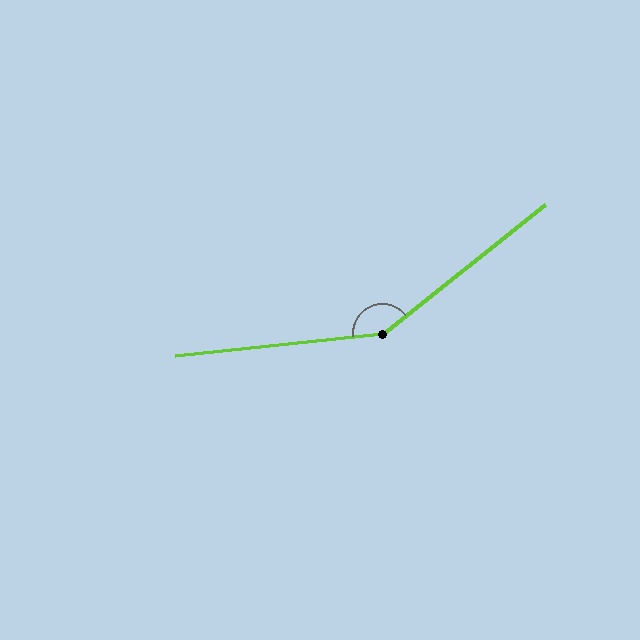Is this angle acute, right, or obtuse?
It is obtuse.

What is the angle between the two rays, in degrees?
Approximately 148 degrees.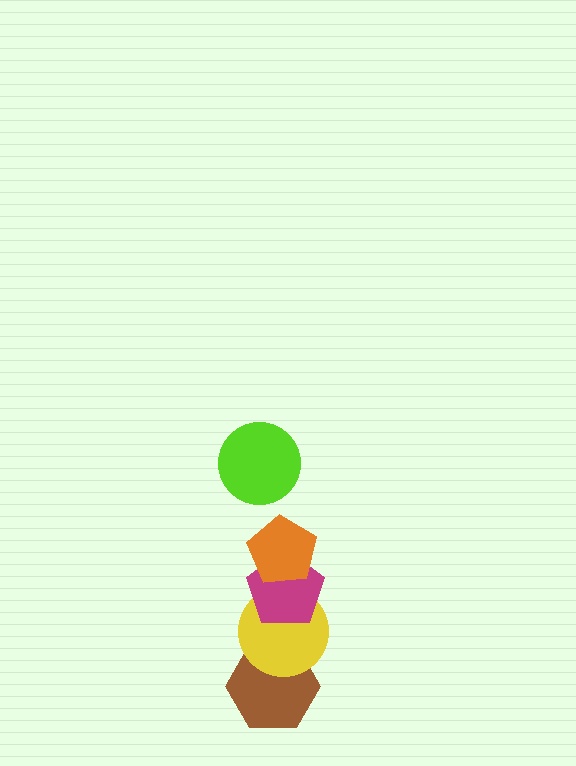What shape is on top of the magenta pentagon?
The orange pentagon is on top of the magenta pentagon.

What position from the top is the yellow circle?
The yellow circle is 4th from the top.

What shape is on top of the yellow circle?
The magenta pentagon is on top of the yellow circle.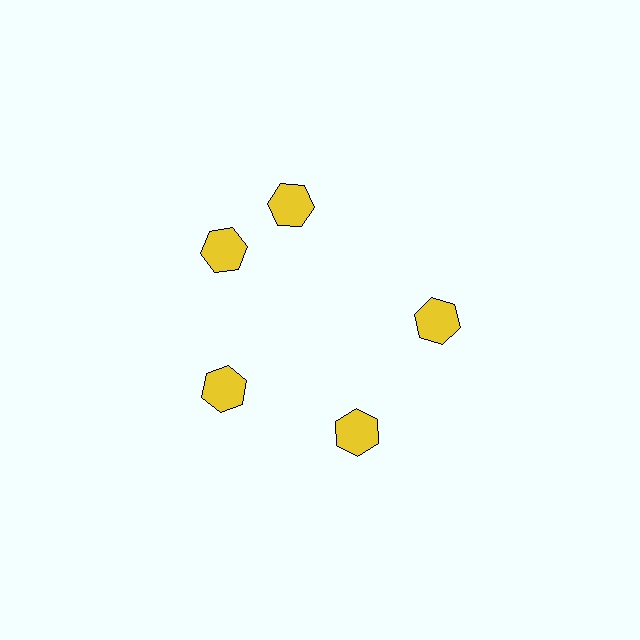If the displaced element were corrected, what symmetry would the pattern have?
It would have 5-fold rotational symmetry — the pattern would map onto itself every 72 degrees.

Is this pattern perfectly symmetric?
No. The 5 yellow hexagons are arranged in a ring, but one element near the 1 o'clock position is rotated out of alignment along the ring, breaking the 5-fold rotational symmetry.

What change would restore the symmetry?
The symmetry would be restored by rotating it back into even spacing with its neighbors so that all 5 hexagons sit at equal angles and equal distance from the center.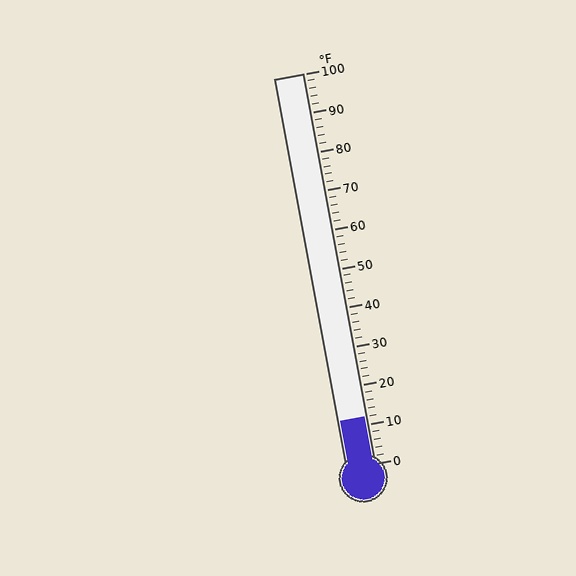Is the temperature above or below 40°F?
The temperature is below 40°F.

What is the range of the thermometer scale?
The thermometer scale ranges from 0°F to 100°F.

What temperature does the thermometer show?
The thermometer shows approximately 12°F.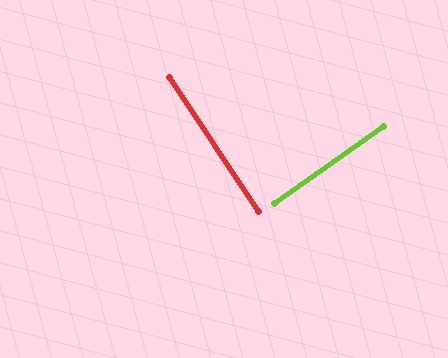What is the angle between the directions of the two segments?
Approximately 88 degrees.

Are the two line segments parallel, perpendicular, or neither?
Perpendicular — they meet at approximately 88°.